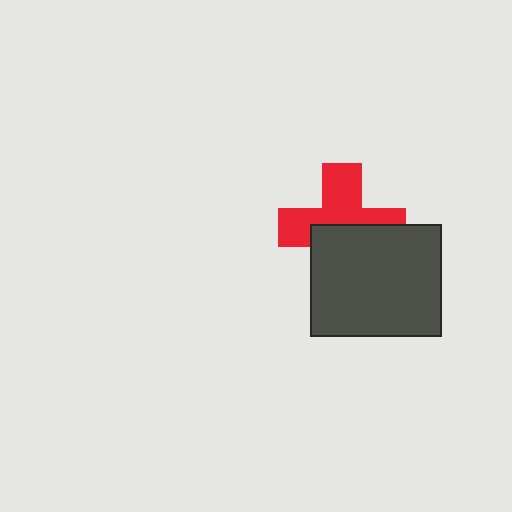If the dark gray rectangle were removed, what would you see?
You would see the complete red cross.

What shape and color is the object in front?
The object in front is a dark gray rectangle.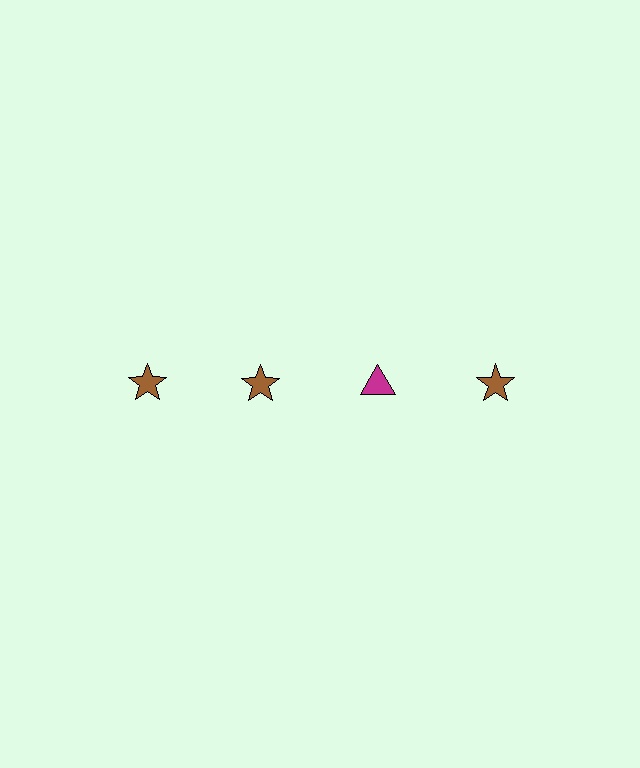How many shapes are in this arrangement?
There are 4 shapes arranged in a grid pattern.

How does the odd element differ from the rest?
It differs in both color (magenta instead of brown) and shape (triangle instead of star).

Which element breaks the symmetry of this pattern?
The magenta triangle in the top row, center column breaks the symmetry. All other shapes are brown stars.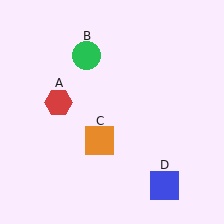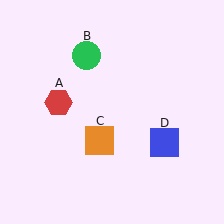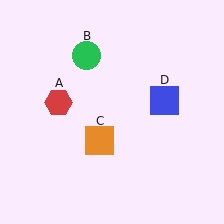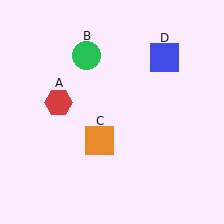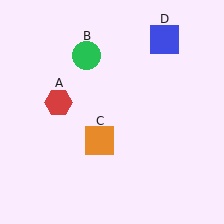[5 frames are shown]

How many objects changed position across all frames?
1 object changed position: blue square (object D).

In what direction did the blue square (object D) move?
The blue square (object D) moved up.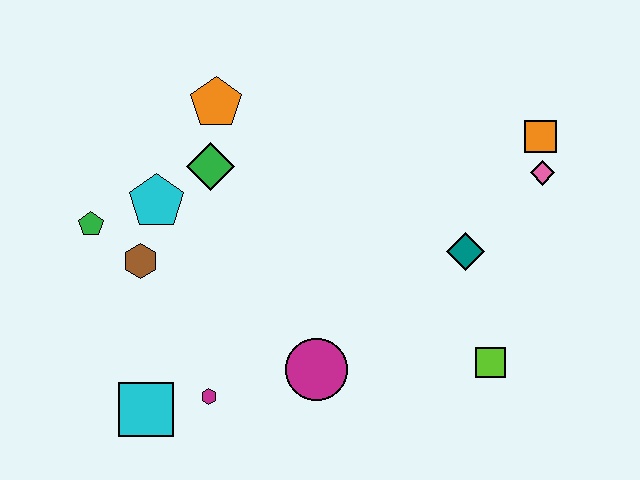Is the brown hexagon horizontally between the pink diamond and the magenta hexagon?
No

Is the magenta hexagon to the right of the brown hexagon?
Yes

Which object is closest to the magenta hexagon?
The cyan square is closest to the magenta hexagon.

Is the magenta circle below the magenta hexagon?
No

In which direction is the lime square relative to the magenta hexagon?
The lime square is to the right of the magenta hexagon.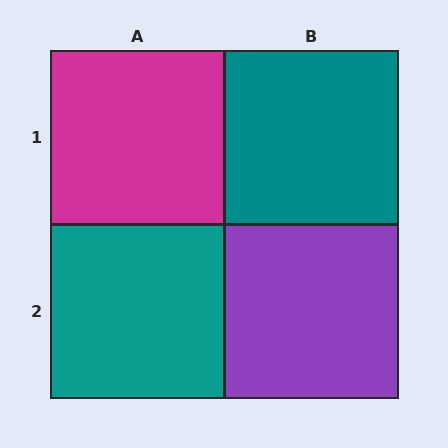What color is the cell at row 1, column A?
Magenta.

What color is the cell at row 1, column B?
Teal.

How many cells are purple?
1 cell is purple.